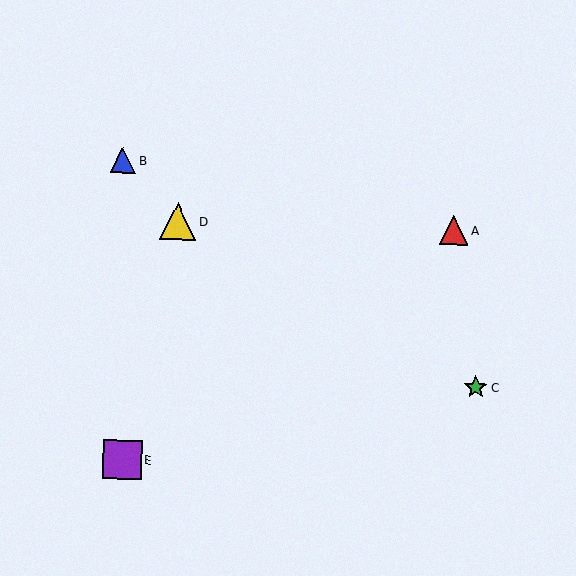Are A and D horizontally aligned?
Yes, both are at y≈231.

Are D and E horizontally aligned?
No, D is at y≈222 and E is at y≈460.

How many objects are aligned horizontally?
2 objects (A, D) are aligned horizontally.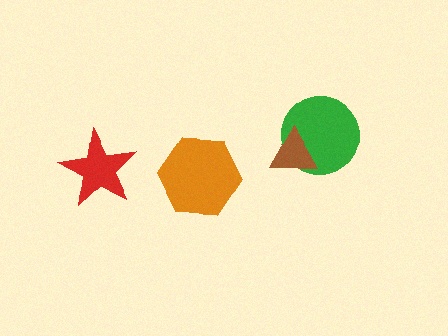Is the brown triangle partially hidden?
No, no other shape covers it.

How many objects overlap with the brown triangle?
1 object overlaps with the brown triangle.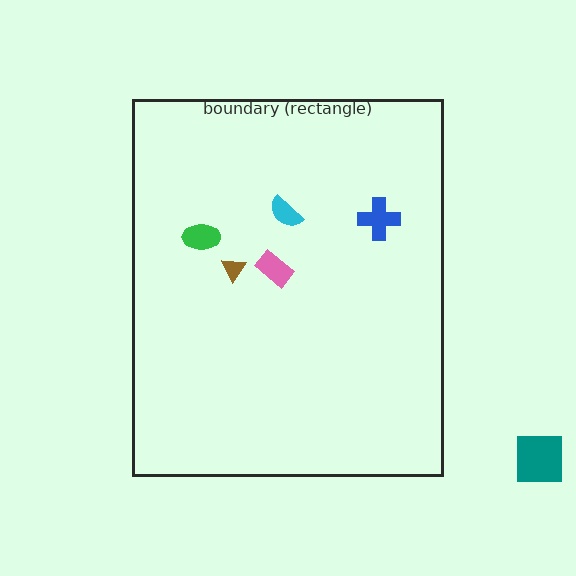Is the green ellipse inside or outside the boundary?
Inside.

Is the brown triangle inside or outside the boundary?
Inside.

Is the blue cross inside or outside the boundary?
Inside.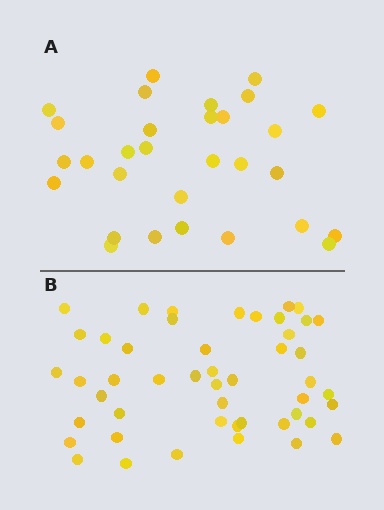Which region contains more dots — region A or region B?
Region B (the bottom region) has more dots.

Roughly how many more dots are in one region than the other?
Region B has approximately 20 more dots than region A.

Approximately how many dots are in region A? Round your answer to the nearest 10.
About 30 dots.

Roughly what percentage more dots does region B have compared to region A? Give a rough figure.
About 60% more.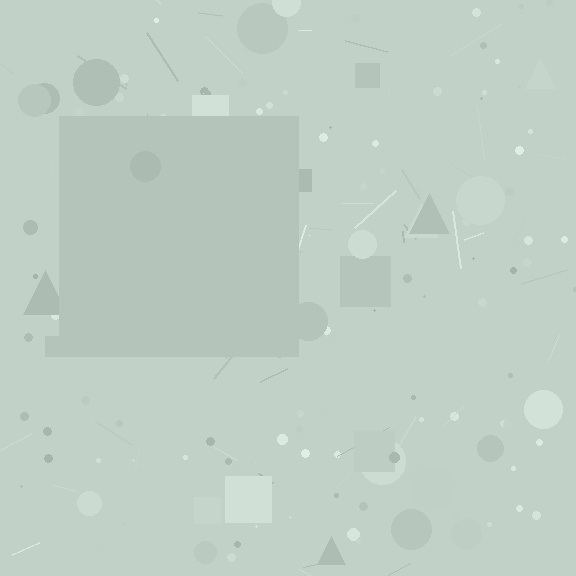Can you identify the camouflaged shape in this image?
The camouflaged shape is a square.